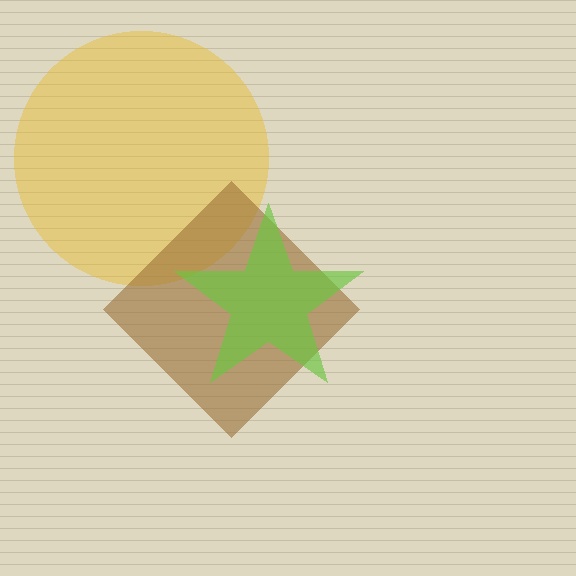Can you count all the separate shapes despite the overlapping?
Yes, there are 3 separate shapes.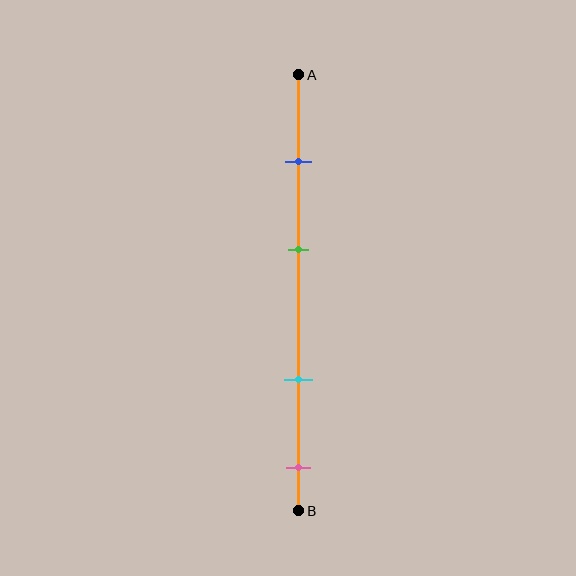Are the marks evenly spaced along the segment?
No, the marks are not evenly spaced.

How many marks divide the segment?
There are 4 marks dividing the segment.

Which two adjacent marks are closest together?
The blue and green marks are the closest adjacent pair.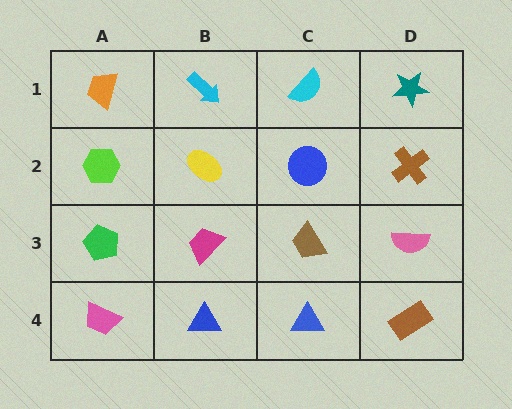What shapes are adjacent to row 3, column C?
A blue circle (row 2, column C), a blue triangle (row 4, column C), a magenta trapezoid (row 3, column B), a pink semicircle (row 3, column D).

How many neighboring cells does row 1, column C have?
3.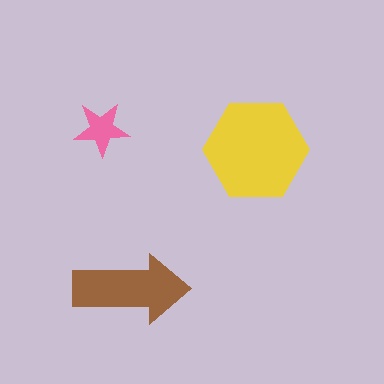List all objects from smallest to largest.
The pink star, the brown arrow, the yellow hexagon.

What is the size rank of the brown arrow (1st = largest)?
2nd.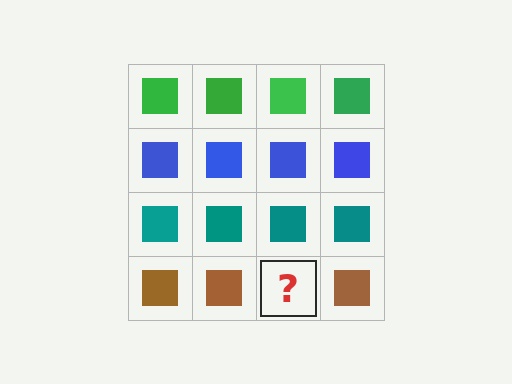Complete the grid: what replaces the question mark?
The question mark should be replaced with a brown square.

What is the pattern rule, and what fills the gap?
The rule is that each row has a consistent color. The gap should be filled with a brown square.